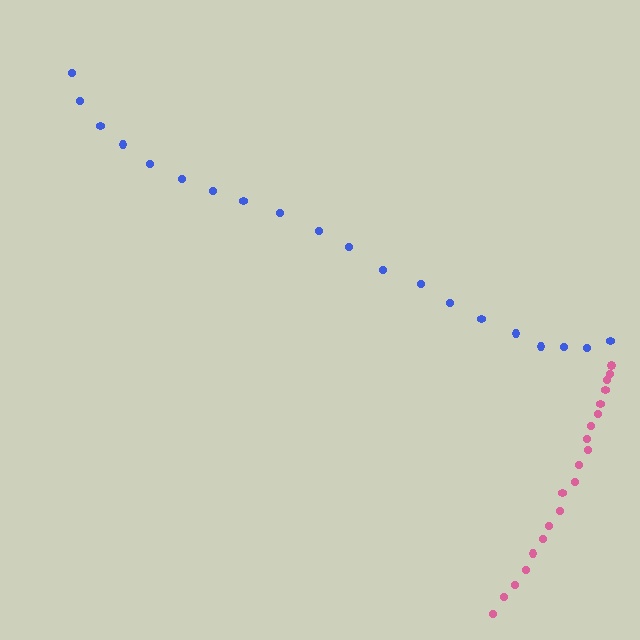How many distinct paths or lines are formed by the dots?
There are 2 distinct paths.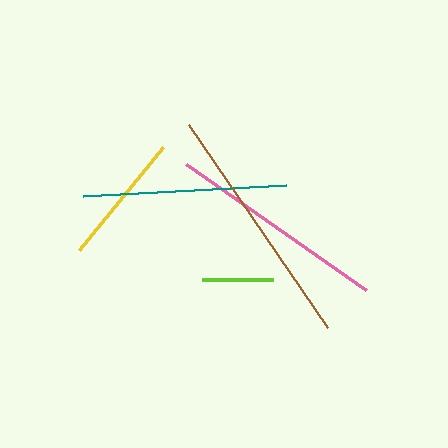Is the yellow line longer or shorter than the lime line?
The yellow line is longer than the lime line.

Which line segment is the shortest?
The lime line is the shortest at approximately 72 pixels.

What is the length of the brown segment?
The brown segment is approximately 246 pixels long.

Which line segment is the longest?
The brown line is the longest at approximately 246 pixels.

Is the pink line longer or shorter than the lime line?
The pink line is longer than the lime line.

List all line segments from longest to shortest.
From longest to shortest: brown, pink, teal, yellow, lime.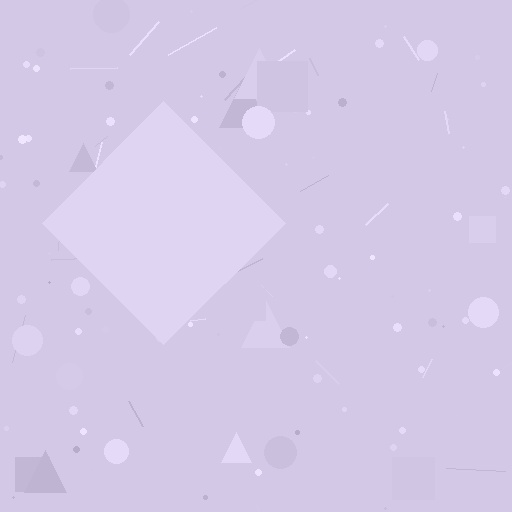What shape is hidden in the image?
A diamond is hidden in the image.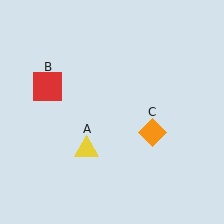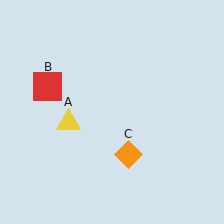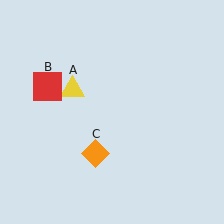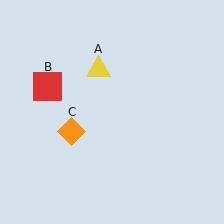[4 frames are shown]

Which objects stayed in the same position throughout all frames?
Red square (object B) remained stationary.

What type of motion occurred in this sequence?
The yellow triangle (object A), orange diamond (object C) rotated clockwise around the center of the scene.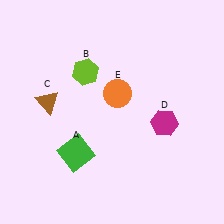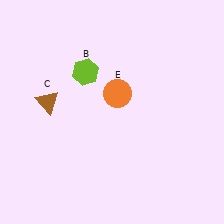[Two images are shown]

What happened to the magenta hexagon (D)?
The magenta hexagon (D) was removed in Image 2. It was in the bottom-right area of Image 1.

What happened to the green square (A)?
The green square (A) was removed in Image 2. It was in the bottom-left area of Image 1.